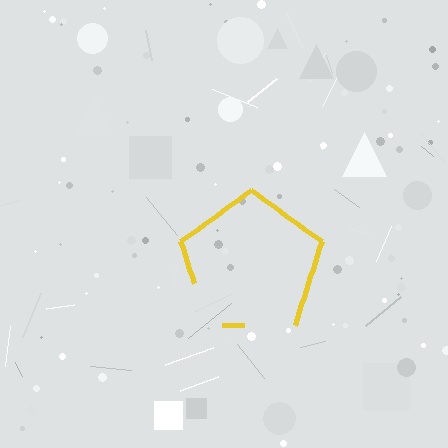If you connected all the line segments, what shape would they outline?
They would outline a pentagon.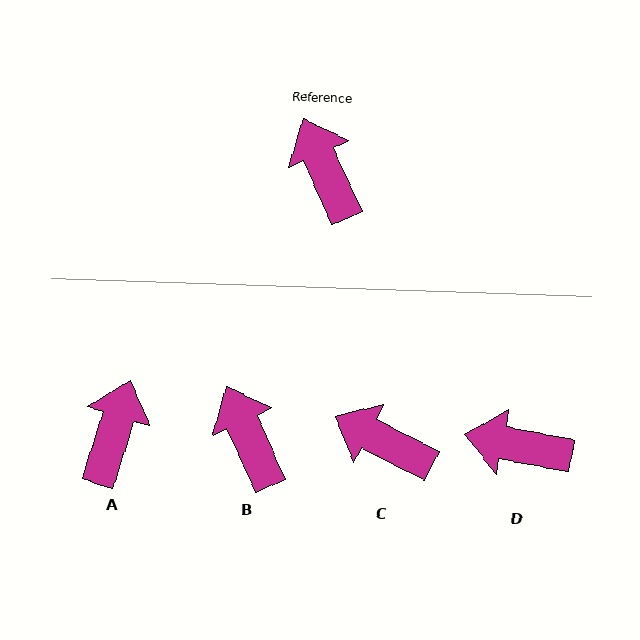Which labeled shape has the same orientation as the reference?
B.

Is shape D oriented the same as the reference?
No, it is off by about 55 degrees.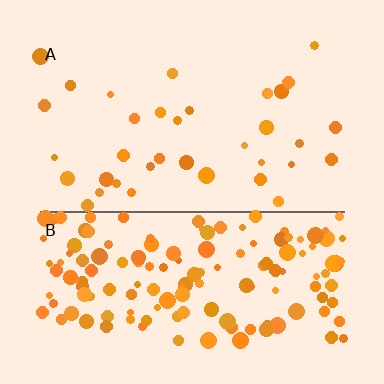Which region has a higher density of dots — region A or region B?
B (the bottom).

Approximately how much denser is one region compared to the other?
Approximately 4.2× — region B over region A.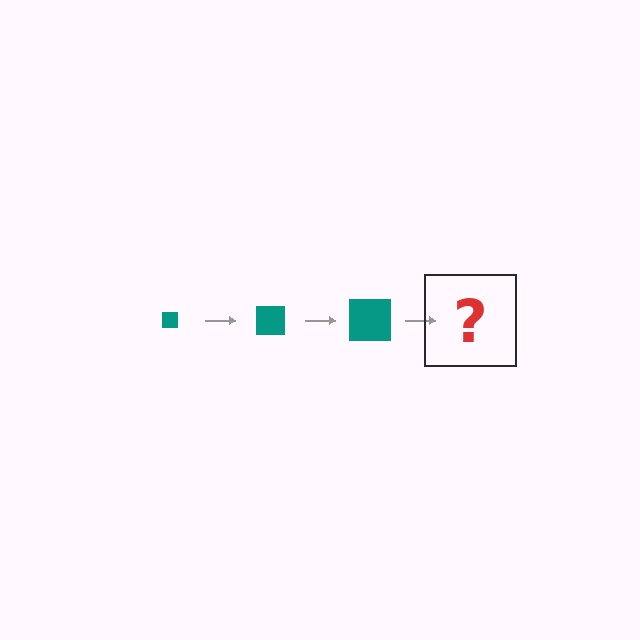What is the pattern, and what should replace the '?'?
The pattern is that the square gets progressively larger each step. The '?' should be a teal square, larger than the previous one.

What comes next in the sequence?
The next element should be a teal square, larger than the previous one.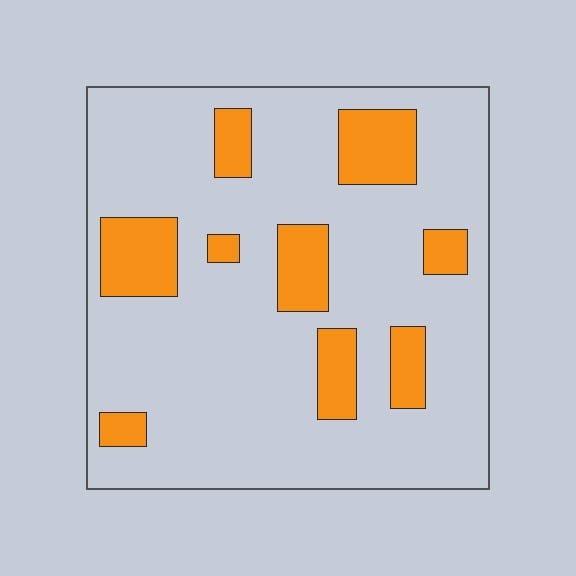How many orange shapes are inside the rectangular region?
9.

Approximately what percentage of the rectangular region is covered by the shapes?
Approximately 20%.